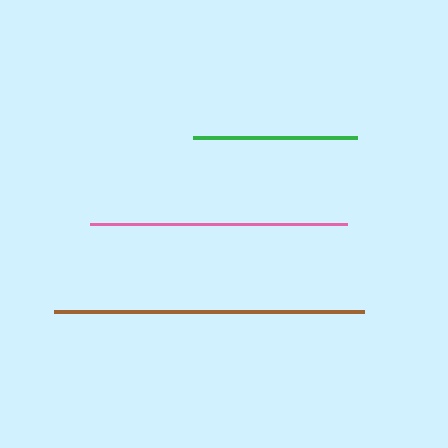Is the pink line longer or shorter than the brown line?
The brown line is longer than the pink line.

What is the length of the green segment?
The green segment is approximately 164 pixels long.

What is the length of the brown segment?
The brown segment is approximately 310 pixels long.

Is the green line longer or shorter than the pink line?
The pink line is longer than the green line.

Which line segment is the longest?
The brown line is the longest at approximately 310 pixels.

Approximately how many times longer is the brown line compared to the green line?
The brown line is approximately 1.9 times the length of the green line.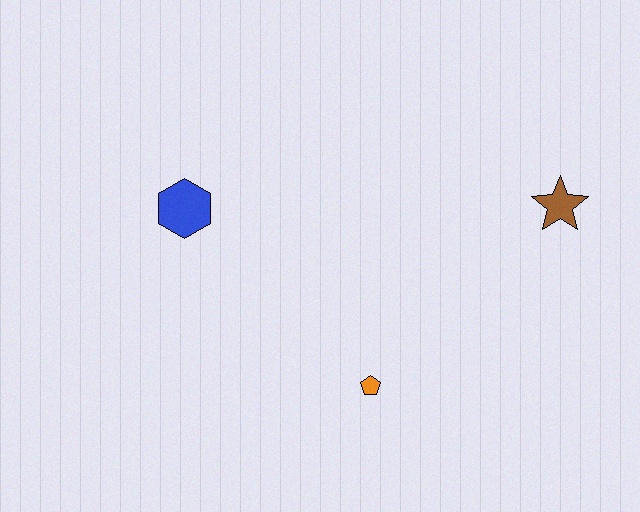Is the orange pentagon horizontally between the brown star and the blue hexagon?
Yes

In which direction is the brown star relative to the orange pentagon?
The brown star is to the right of the orange pentagon.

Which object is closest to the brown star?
The orange pentagon is closest to the brown star.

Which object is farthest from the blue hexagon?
The brown star is farthest from the blue hexagon.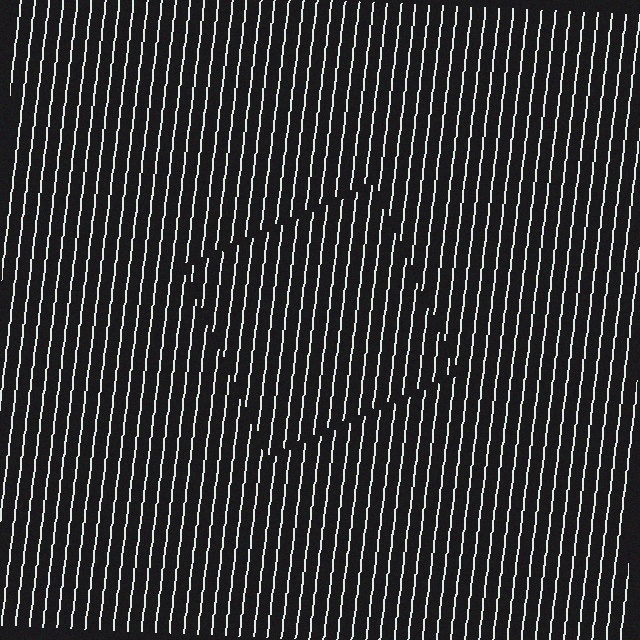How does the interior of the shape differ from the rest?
The interior of the shape contains the same grating, shifted by half a period — the contour is defined by the phase discontinuity where line-ends from the inner and outer gratings abut.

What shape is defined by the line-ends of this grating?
An illusory square. The interior of the shape contains the same grating, shifted by half a period — the contour is defined by the phase discontinuity where line-ends from the inner and outer gratings abut.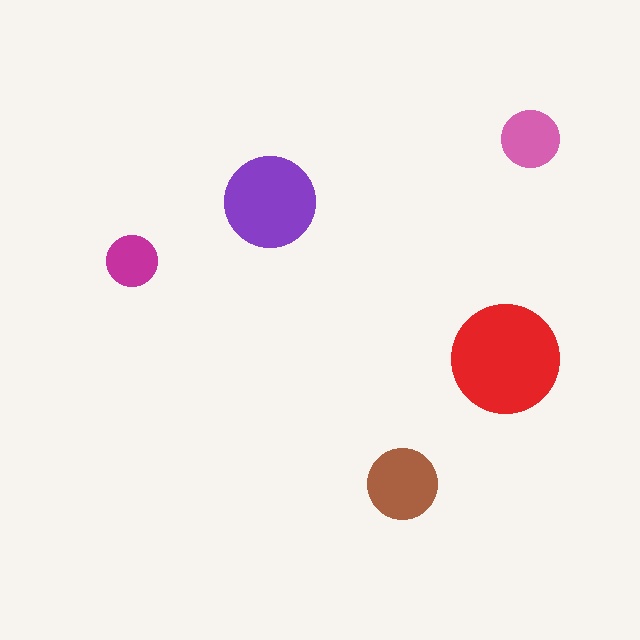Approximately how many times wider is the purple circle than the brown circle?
About 1.5 times wider.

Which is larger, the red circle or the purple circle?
The red one.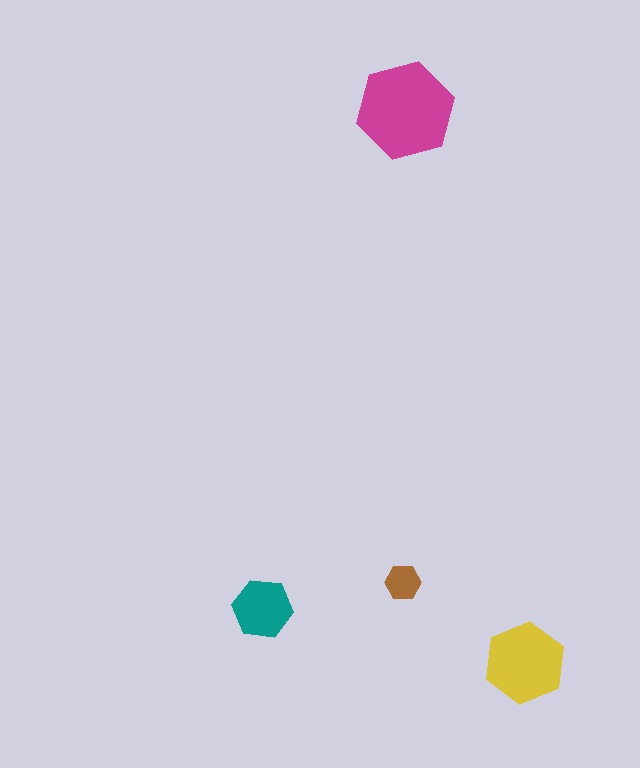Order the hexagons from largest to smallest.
the magenta one, the yellow one, the teal one, the brown one.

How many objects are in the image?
There are 4 objects in the image.